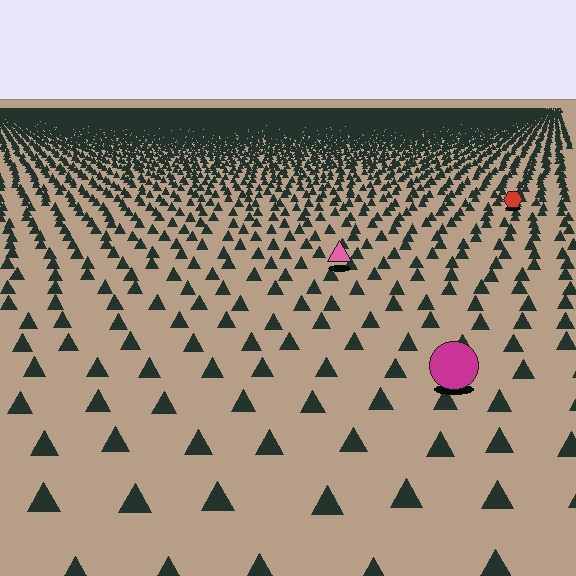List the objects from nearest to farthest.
From nearest to farthest: the magenta circle, the pink triangle, the red hexagon.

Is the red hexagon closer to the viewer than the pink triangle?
No. The pink triangle is closer — you can tell from the texture gradient: the ground texture is coarser near it.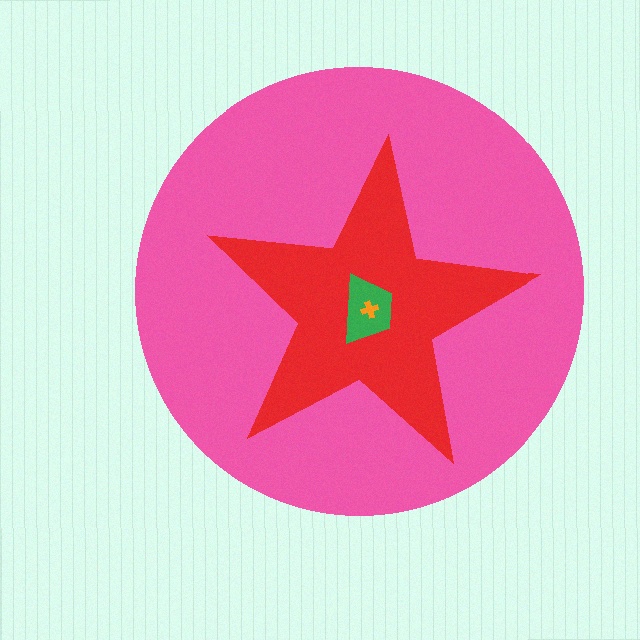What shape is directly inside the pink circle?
The red star.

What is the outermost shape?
The pink circle.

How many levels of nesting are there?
4.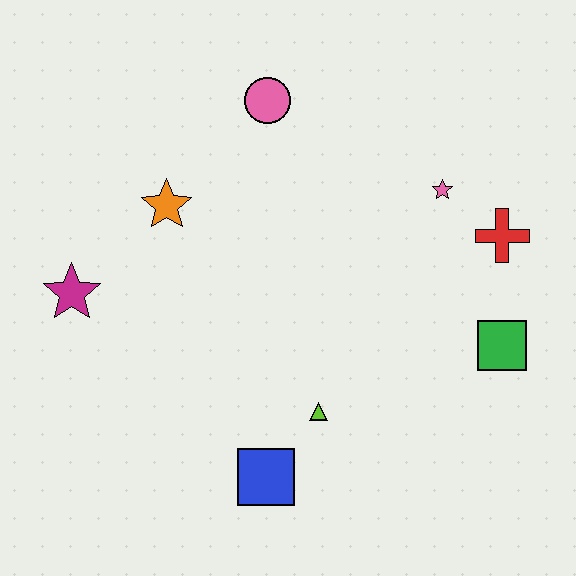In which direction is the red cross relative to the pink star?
The red cross is to the right of the pink star.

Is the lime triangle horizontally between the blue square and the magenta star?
No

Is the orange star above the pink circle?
No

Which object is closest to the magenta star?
The orange star is closest to the magenta star.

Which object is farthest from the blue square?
The pink circle is farthest from the blue square.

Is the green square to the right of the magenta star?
Yes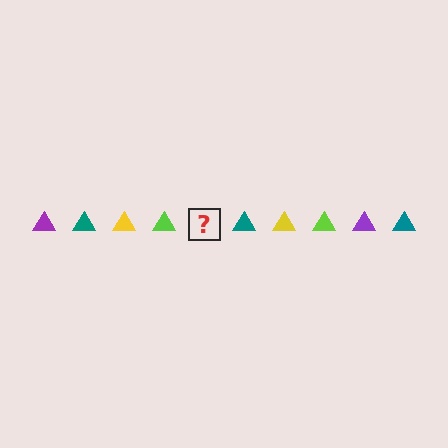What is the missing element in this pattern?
The missing element is a purple triangle.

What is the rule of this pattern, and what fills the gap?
The rule is that the pattern cycles through purple, teal, yellow, lime triangles. The gap should be filled with a purple triangle.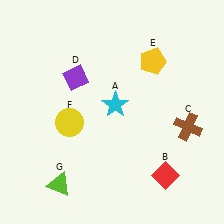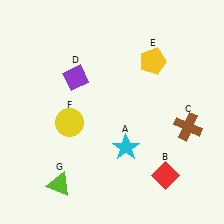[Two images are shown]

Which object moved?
The cyan star (A) moved down.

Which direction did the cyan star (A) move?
The cyan star (A) moved down.